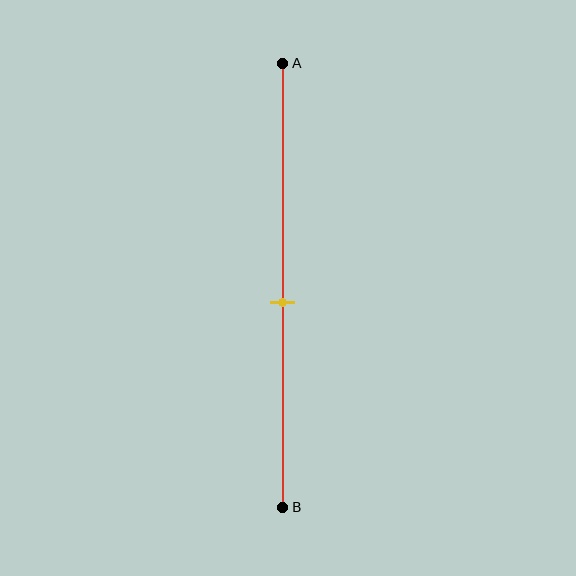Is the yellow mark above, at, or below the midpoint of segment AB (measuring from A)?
The yellow mark is below the midpoint of segment AB.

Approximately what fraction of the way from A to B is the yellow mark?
The yellow mark is approximately 55% of the way from A to B.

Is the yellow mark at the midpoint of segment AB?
No, the mark is at about 55% from A, not at the 50% midpoint.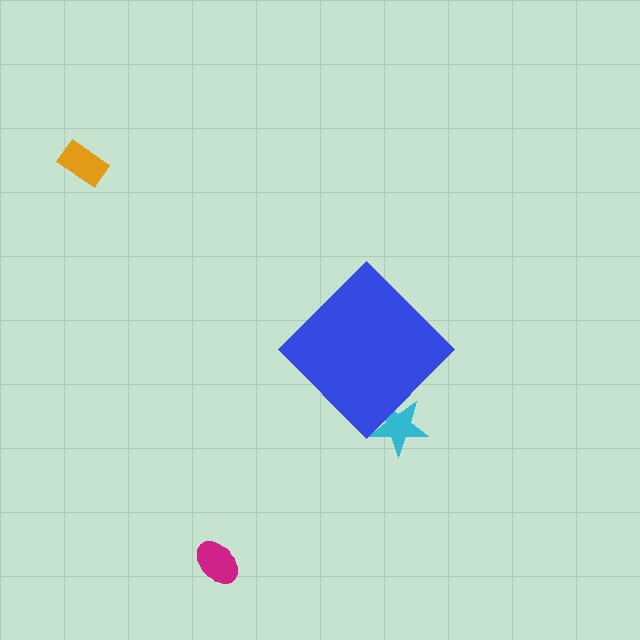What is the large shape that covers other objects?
A blue diamond.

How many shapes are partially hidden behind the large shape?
1 shape is partially hidden.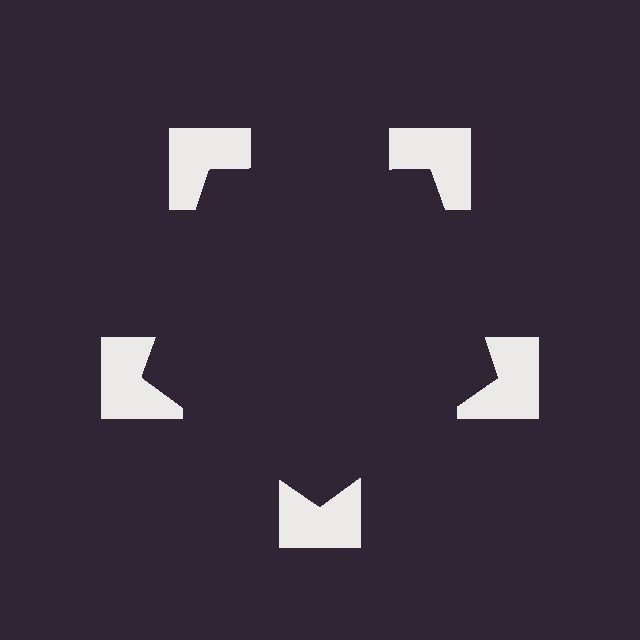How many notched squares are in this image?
There are 5 — one at each vertex of the illusory pentagon.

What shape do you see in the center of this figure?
An illusory pentagon — its edges are inferred from the aligned wedge cuts in the notched squares, not physically drawn.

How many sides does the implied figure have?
5 sides.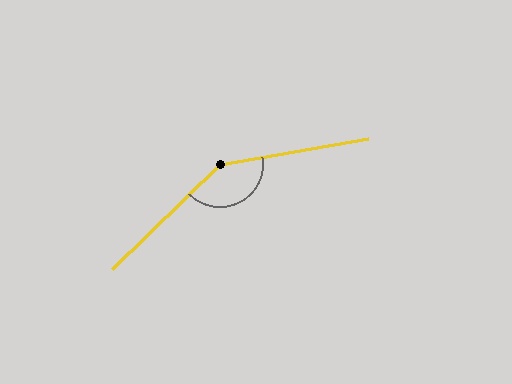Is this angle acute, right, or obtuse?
It is obtuse.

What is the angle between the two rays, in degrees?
Approximately 145 degrees.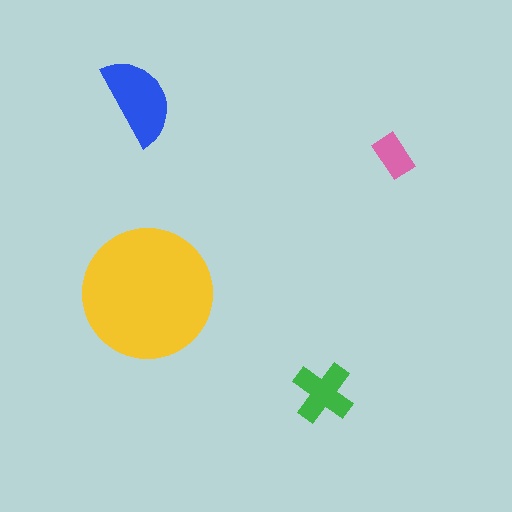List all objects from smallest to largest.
The pink rectangle, the green cross, the blue semicircle, the yellow circle.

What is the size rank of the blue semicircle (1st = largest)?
2nd.